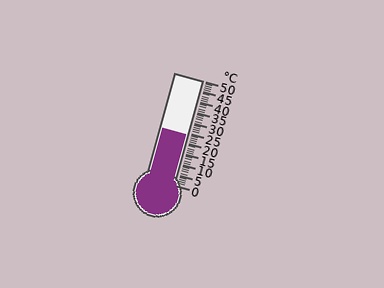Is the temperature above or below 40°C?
The temperature is below 40°C.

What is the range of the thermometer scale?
The thermometer scale ranges from 0°C to 50°C.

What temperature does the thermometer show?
The thermometer shows approximately 24°C.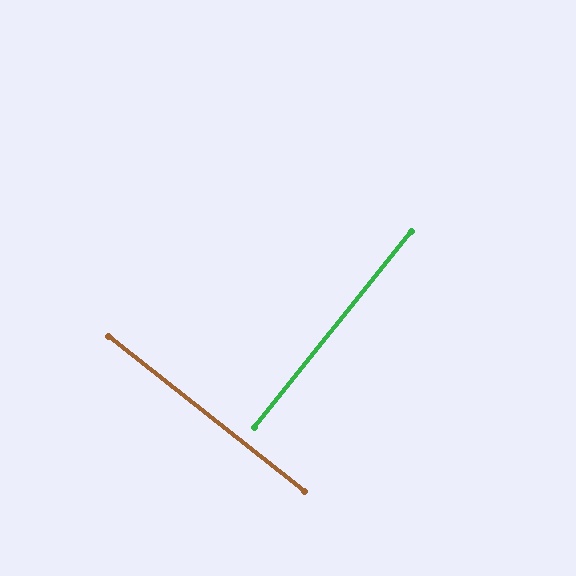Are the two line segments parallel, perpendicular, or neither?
Perpendicular — they meet at approximately 90°.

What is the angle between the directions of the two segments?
Approximately 90 degrees.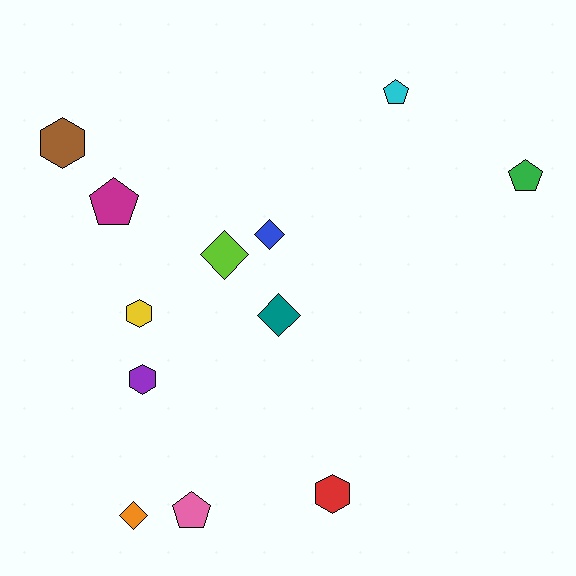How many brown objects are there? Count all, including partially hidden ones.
There is 1 brown object.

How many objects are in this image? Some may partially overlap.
There are 12 objects.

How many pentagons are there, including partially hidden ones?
There are 4 pentagons.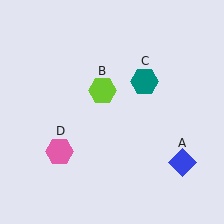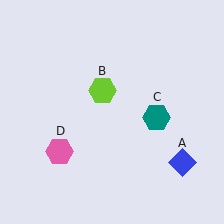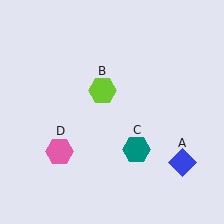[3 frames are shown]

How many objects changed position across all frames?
1 object changed position: teal hexagon (object C).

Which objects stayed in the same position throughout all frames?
Blue diamond (object A) and lime hexagon (object B) and pink hexagon (object D) remained stationary.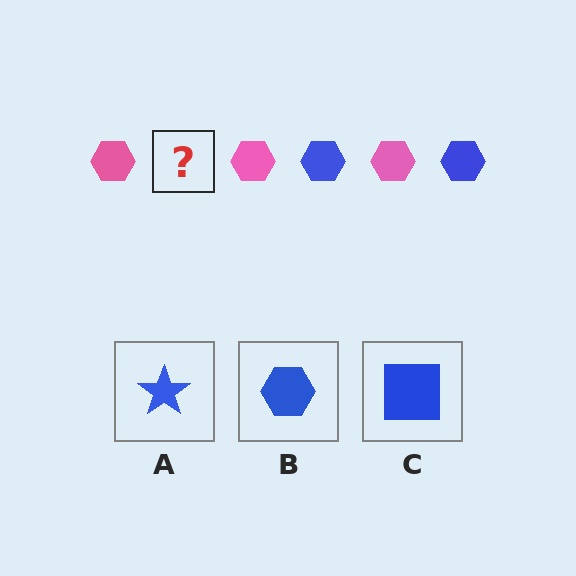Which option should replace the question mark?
Option B.